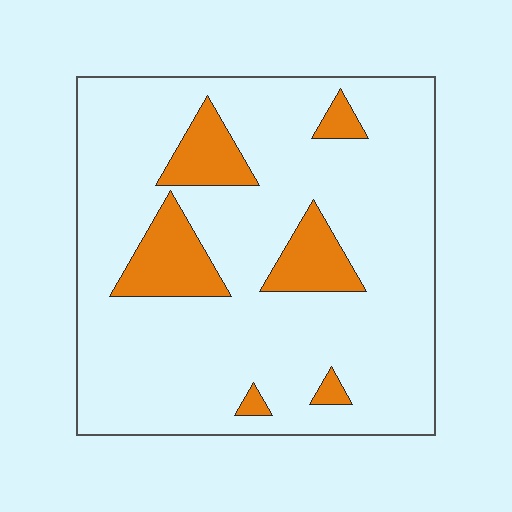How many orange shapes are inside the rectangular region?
6.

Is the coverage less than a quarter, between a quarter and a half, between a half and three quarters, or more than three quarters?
Less than a quarter.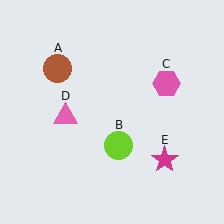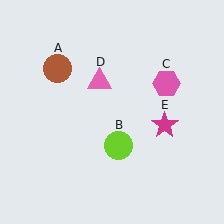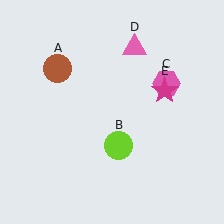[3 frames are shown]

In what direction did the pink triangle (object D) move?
The pink triangle (object D) moved up and to the right.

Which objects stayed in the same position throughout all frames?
Brown circle (object A) and lime circle (object B) and pink hexagon (object C) remained stationary.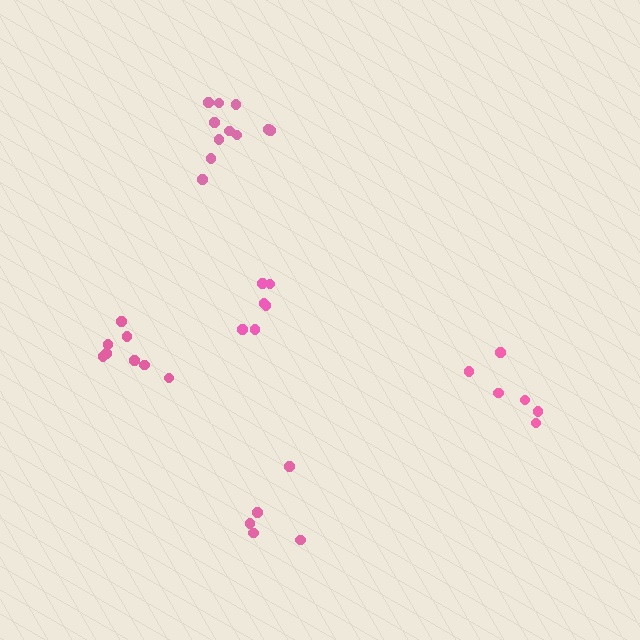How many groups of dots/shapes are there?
There are 5 groups.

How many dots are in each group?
Group 1: 11 dots, Group 2: 5 dots, Group 3: 8 dots, Group 4: 6 dots, Group 5: 6 dots (36 total).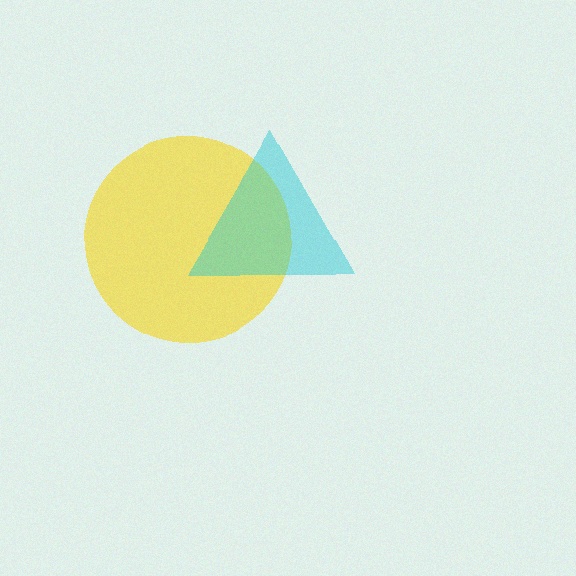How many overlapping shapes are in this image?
There are 2 overlapping shapes in the image.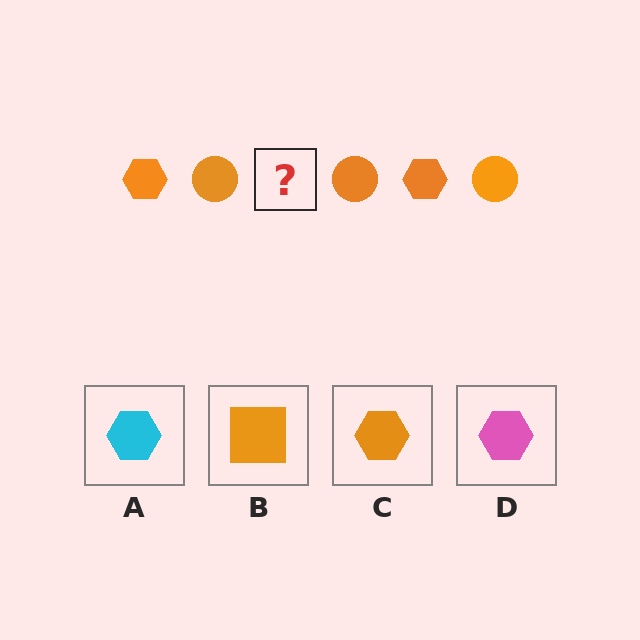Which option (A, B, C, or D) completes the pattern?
C.